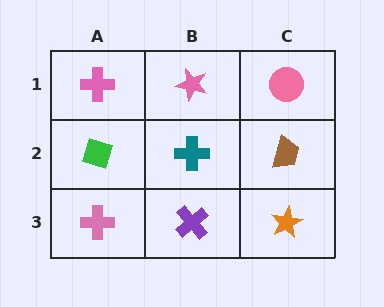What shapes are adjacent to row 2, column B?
A pink star (row 1, column B), a purple cross (row 3, column B), a green diamond (row 2, column A), a brown trapezoid (row 2, column C).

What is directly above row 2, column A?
A pink cross.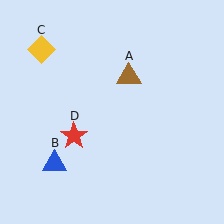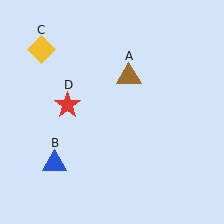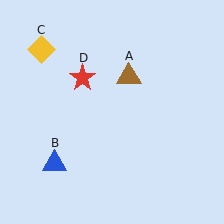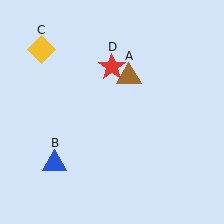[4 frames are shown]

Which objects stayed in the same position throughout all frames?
Brown triangle (object A) and blue triangle (object B) and yellow diamond (object C) remained stationary.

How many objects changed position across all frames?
1 object changed position: red star (object D).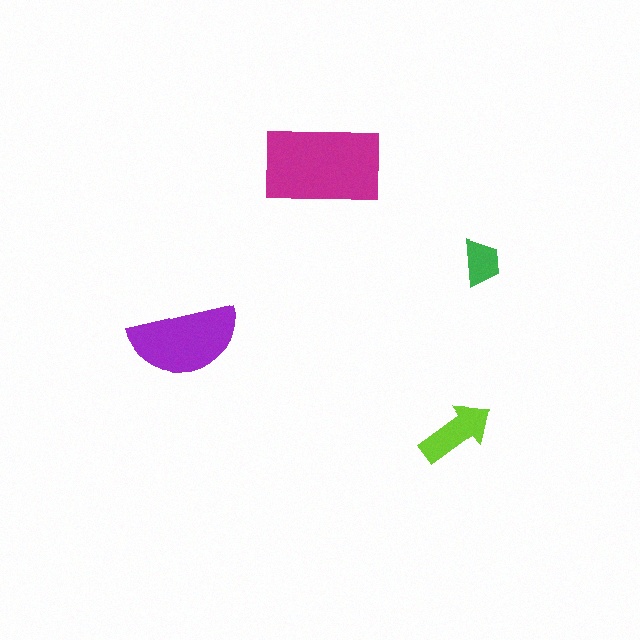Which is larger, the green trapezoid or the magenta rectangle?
The magenta rectangle.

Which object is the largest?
The magenta rectangle.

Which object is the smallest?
The green trapezoid.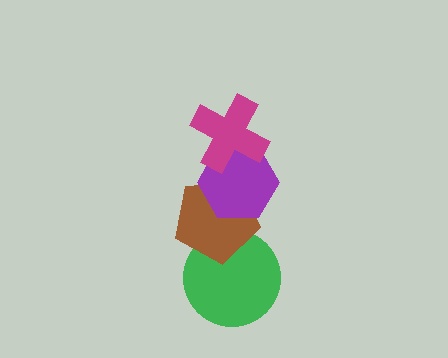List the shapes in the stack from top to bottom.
From top to bottom: the magenta cross, the purple hexagon, the brown pentagon, the green circle.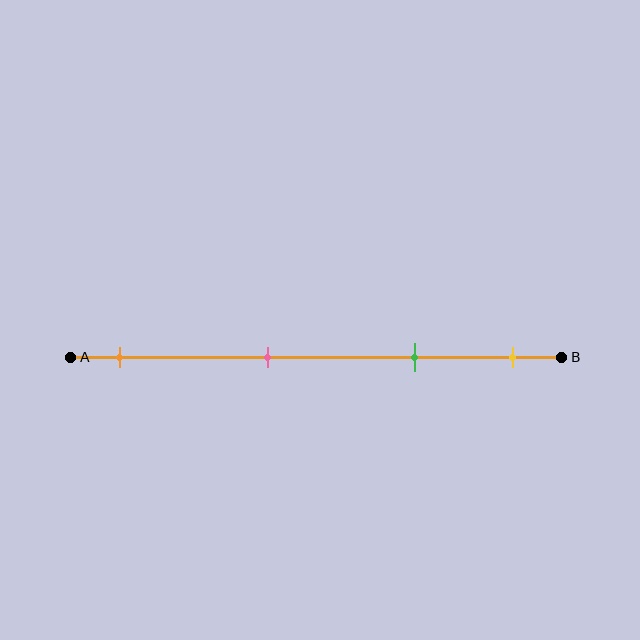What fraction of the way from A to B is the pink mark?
The pink mark is approximately 40% (0.4) of the way from A to B.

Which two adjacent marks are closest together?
The green and yellow marks are the closest adjacent pair.